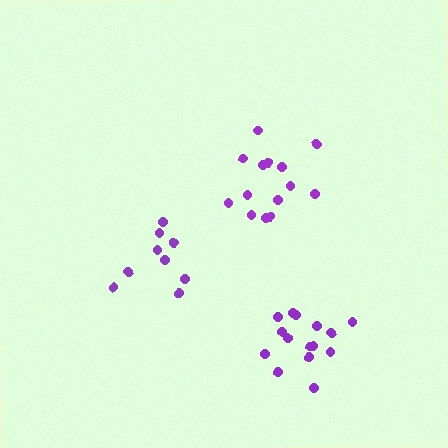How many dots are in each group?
Group 1: 15 dots, Group 2: 14 dots, Group 3: 9 dots (38 total).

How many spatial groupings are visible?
There are 3 spatial groupings.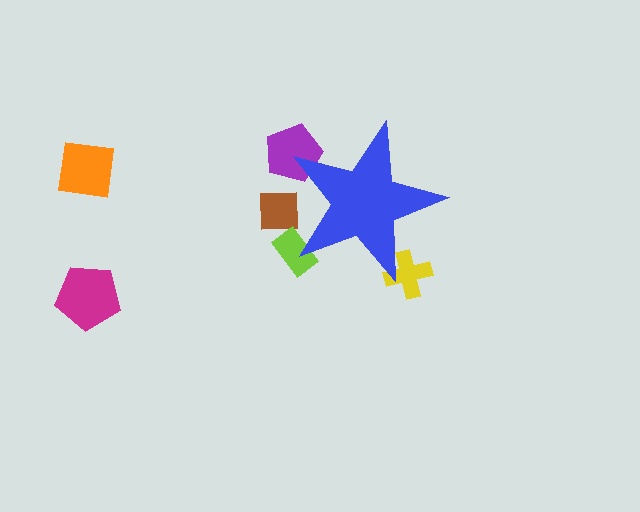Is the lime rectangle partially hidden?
Yes, the lime rectangle is partially hidden behind the blue star.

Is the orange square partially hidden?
No, the orange square is fully visible.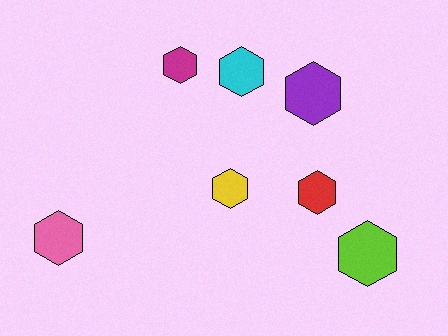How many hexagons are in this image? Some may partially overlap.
There are 7 hexagons.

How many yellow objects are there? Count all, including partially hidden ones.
There is 1 yellow object.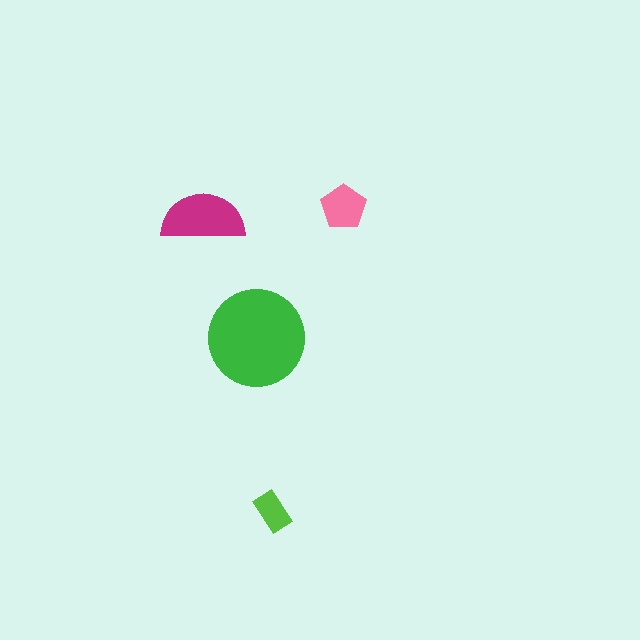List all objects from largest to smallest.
The green circle, the magenta semicircle, the pink pentagon, the lime rectangle.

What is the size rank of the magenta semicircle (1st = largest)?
2nd.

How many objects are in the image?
There are 4 objects in the image.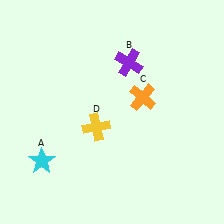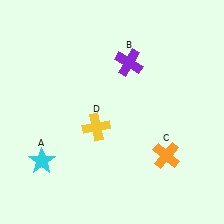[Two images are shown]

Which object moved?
The orange cross (C) moved down.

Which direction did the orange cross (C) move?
The orange cross (C) moved down.